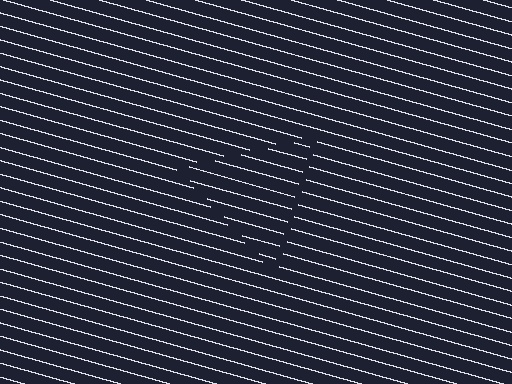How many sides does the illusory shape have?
3 sides — the line-ends trace a triangle.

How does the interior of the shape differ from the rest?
The interior of the shape contains the same grating, shifted by half a period — the contour is defined by the phase discontinuity where line-ends from the inner and outer gratings abut.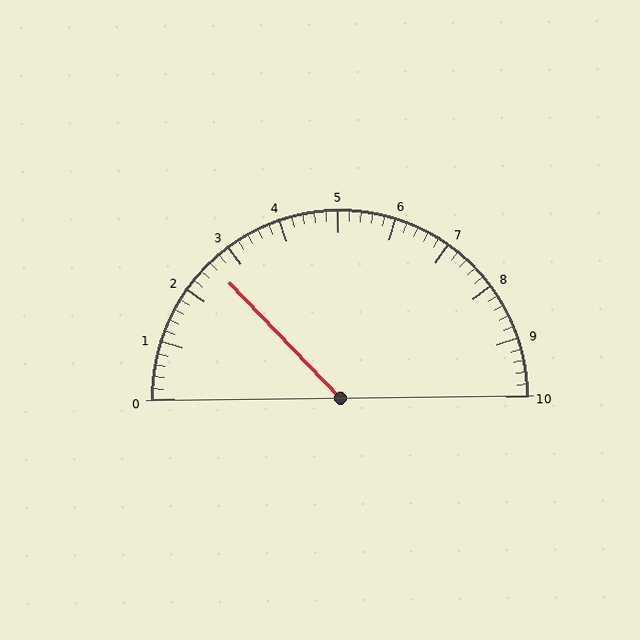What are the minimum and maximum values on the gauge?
The gauge ranges from 0 to 10.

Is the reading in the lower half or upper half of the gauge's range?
The reading is in the lower half of the range (0 to 10).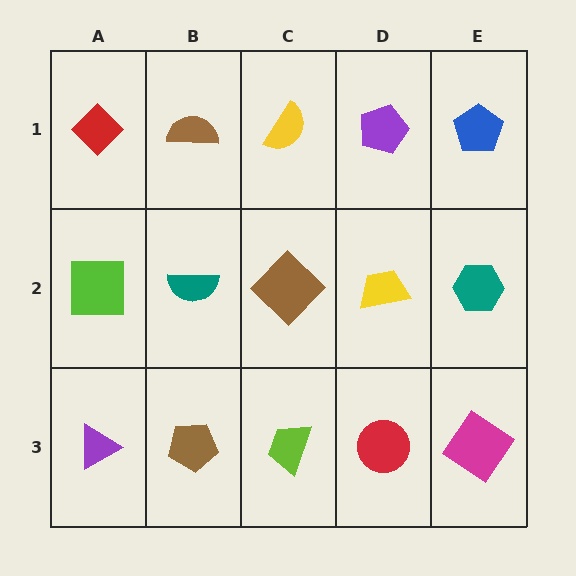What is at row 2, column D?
A yellow trapezoid.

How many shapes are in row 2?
5 shapes.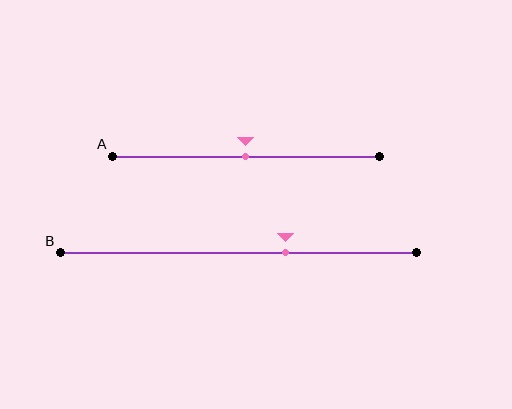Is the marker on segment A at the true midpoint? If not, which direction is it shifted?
Yes, the marker on segment A is at the true midpoint.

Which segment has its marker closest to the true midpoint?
Segment A has its marker closest to the true midpoint.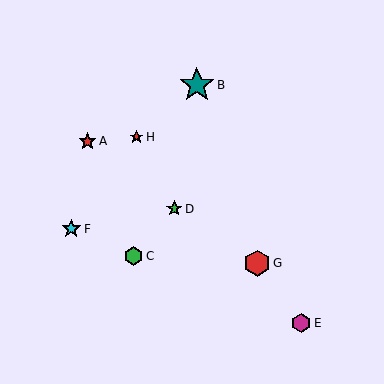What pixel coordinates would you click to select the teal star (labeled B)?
Click at (197, 85) to select the teal star B.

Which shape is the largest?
The teal star (labeled B) is the largest.